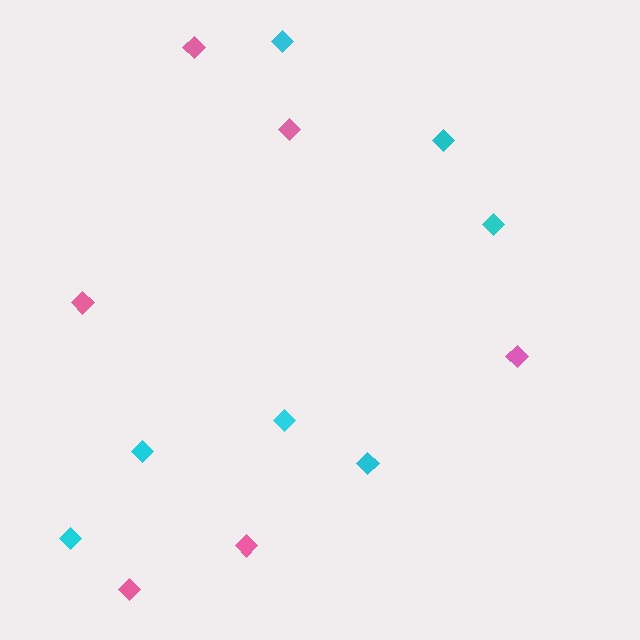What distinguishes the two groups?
There are 2 groups: one group of cyan diamonds (7) and one group of pink diamonds (6).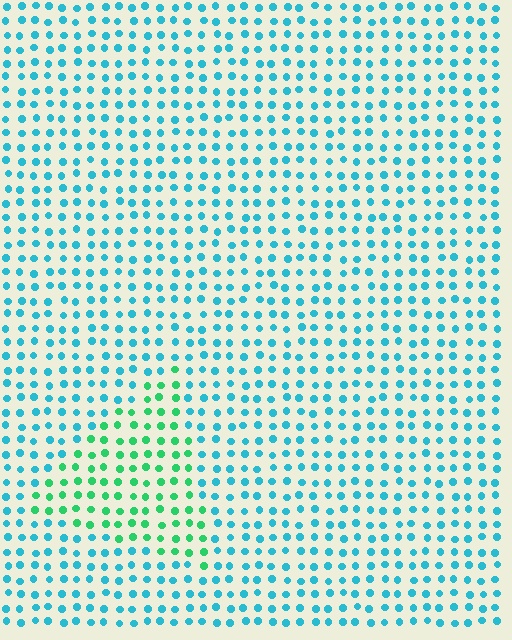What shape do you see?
I see a triangle.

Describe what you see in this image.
The image is filled with small cyan elements in a uniform arrangement. A triangle-shaped region is visible where the elements are tinted to a slightly different hue, forming a subtle color boundary.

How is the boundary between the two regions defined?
The boundary is defined purely by a slight shift in hue (about 45 degrees). Spacing, size, and orientation are identical on both sides.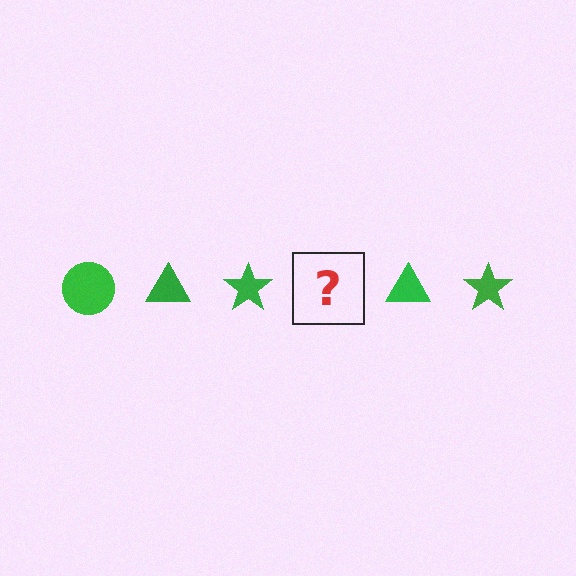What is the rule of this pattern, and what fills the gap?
The rule is that the pattern cycles through circle, triangle, star shapes in green. The gap should be filled with a green circle.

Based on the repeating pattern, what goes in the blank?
The blank should be a green circle.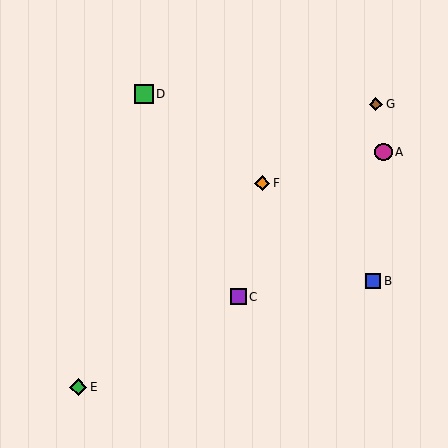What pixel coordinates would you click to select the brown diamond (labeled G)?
Click at (376, 104) to select the brown diamond G.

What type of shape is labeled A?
Shape A is a magenta circle.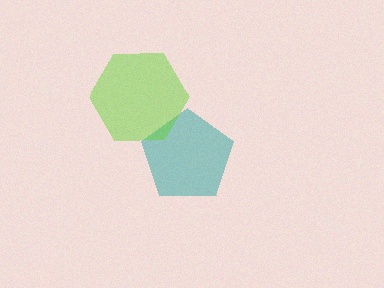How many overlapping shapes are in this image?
There are 2 overlapping shapes in the image.